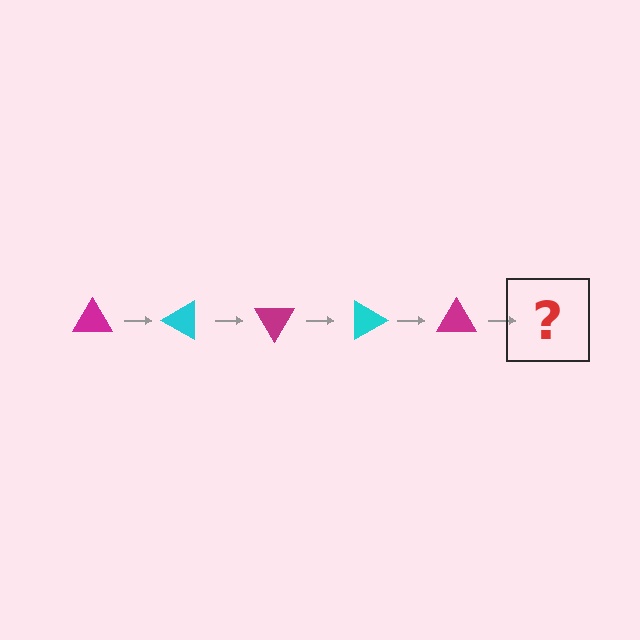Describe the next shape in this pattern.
It should be a cyan triangle, rotated 150 degrees from the start.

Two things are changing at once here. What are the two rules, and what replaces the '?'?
The two rules are that it rotates 30 degrees each step and the color cycles through magenta and cyan. The '?' should be a cyan triangle, rotated 150 degrees from the start.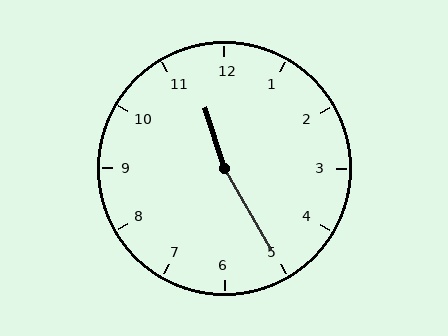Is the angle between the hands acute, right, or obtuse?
It is obtuse.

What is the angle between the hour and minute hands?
Approximately 168 degrees.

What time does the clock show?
11:25.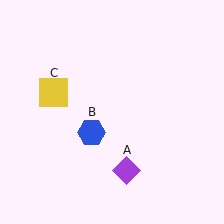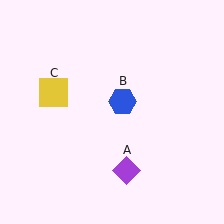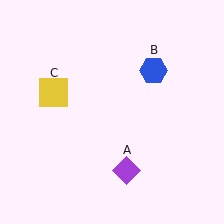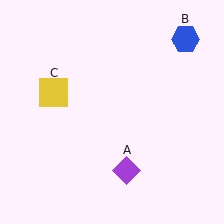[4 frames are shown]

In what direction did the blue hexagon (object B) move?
The blue hexagon (object B) moved up and to the right.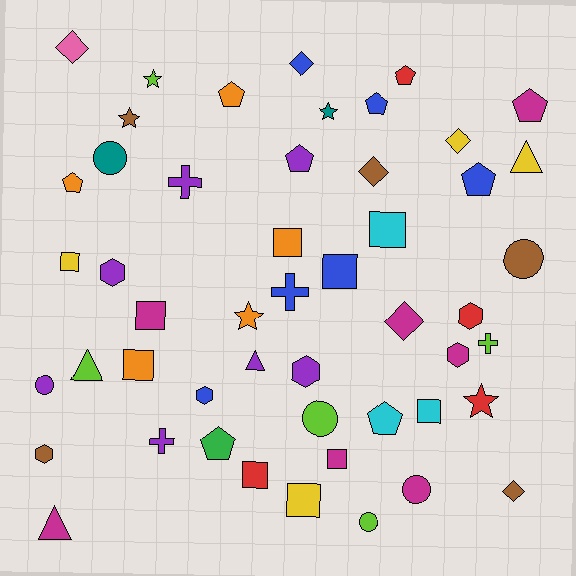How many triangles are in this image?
There are 4 triangles.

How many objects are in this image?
There are 50 objects.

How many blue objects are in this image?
There are 6 blue objects.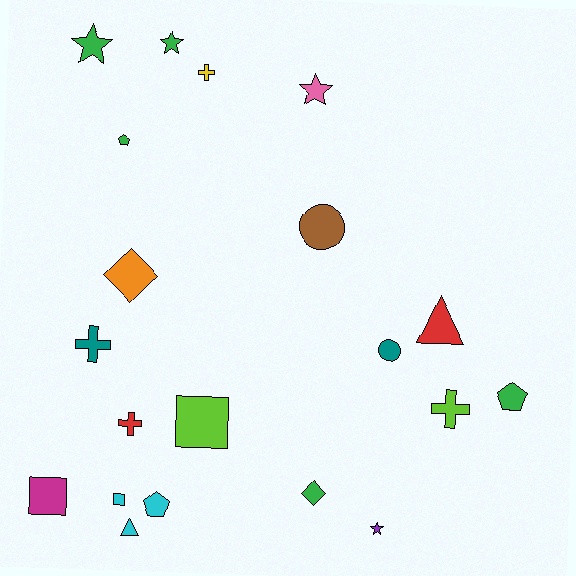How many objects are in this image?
There are 20 objects.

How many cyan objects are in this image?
There are 3 cyan objects.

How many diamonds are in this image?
There are 2 diamonds.